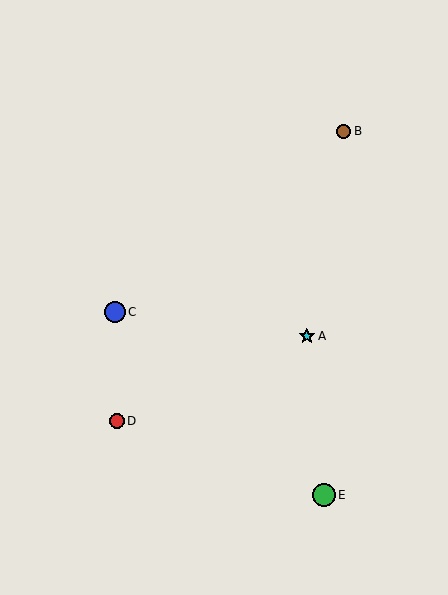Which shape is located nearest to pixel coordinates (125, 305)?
The blue circle (labeled C) at (115, 312) is nearest to that location.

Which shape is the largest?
The green circle (labeled E) is the largest.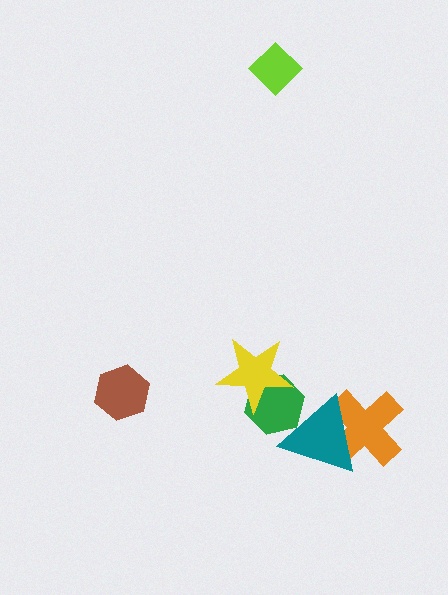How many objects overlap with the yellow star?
1 object overlaps with the yellow star.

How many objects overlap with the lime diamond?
0 objects overlap with the lime diamond.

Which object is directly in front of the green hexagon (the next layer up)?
The yellow star is directly in front of the green hexagon.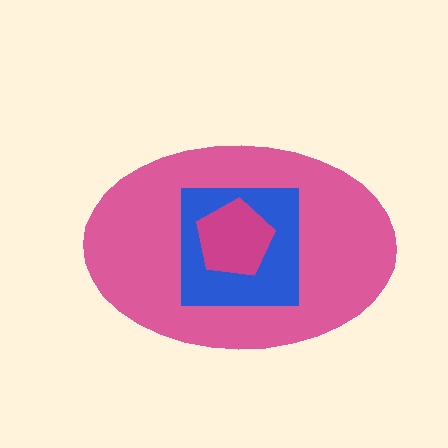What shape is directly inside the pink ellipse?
The blue square.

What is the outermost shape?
The pink ellipse.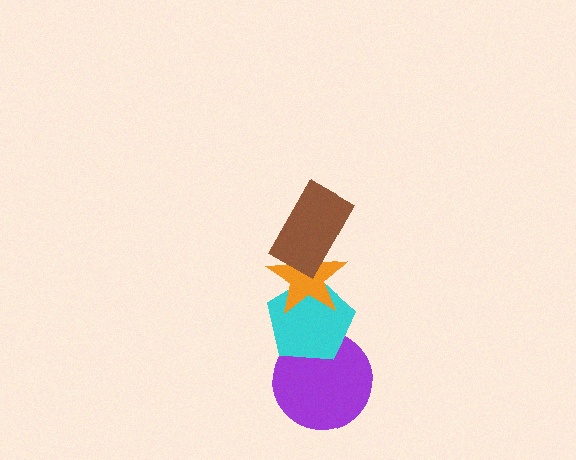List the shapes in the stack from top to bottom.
From top to bottom: the brown rectangle, the orange star, the cyan pentagon, the purple circle.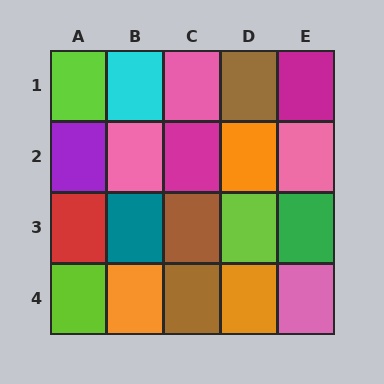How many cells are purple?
1 cell is purple.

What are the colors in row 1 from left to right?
Lime, cyan, pink, brown, magenta.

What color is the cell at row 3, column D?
Lime.